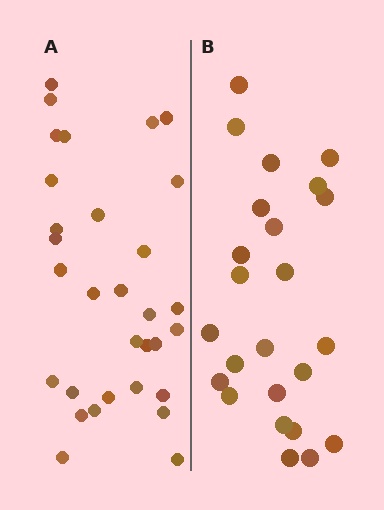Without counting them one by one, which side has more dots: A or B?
Region A (the left region) has more dots.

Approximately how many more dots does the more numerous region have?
Region A has roughly 8 or so more dots than region B.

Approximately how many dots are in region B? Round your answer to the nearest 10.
About 20 dots. (The exact count is 24, which rounds to 20.)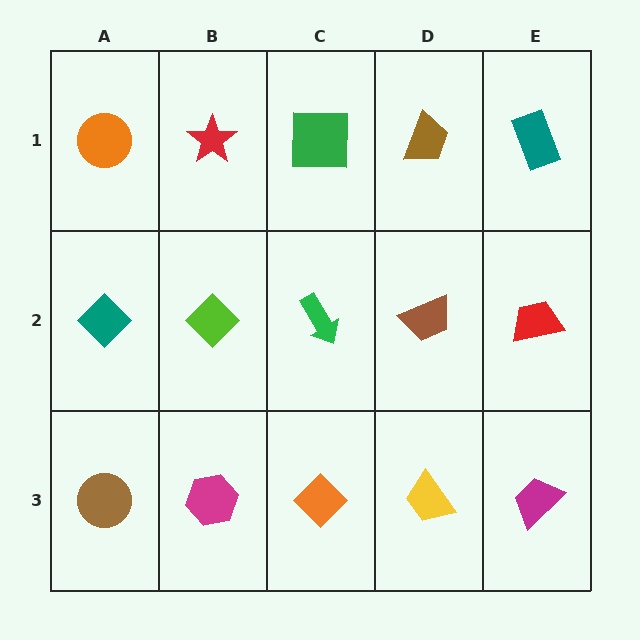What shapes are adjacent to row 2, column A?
An orange circle (row 1, column A), a brown circle (row 3, column A), a lime diamond (row 2, column B).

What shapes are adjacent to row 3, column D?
A brown trapezoid (row 2, column D), an orange diamond (row 3, column C), a magenta trapezoid (row 3, column E).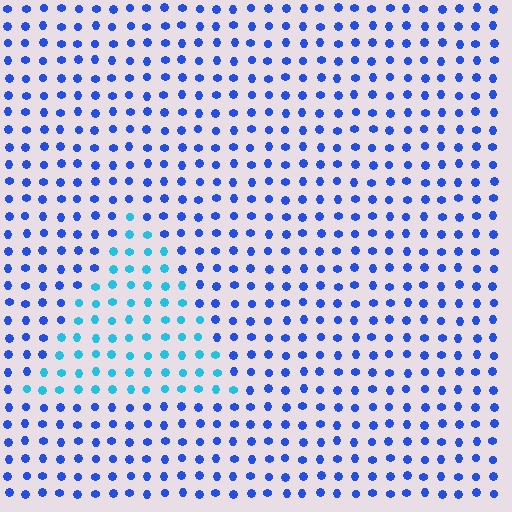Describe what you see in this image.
The image is filled with small blue elements in a uniform arrangement. A triangle-shaped region is visible where the elements are tinted to a slightly different hue, forming a subtle color boundary.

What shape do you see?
I see a triangle.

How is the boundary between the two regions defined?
The boundary is defined purely by a slight shift in hue (about 37 degrees). Spacing, size, and orientation are identical on both sides.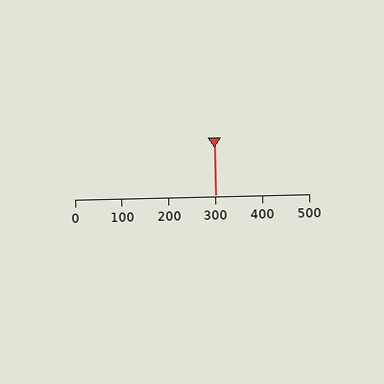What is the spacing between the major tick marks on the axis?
The major ticks are spaced 100 apart.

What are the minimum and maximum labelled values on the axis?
The axis runs from 0 to 500.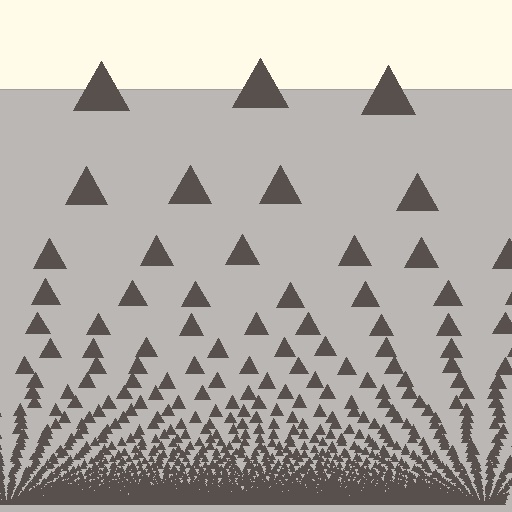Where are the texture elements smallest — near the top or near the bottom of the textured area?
Near the bottom.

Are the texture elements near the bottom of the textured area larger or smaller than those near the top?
Smaller. The gradient is inverted — elements near the bottom are smaller and denser.